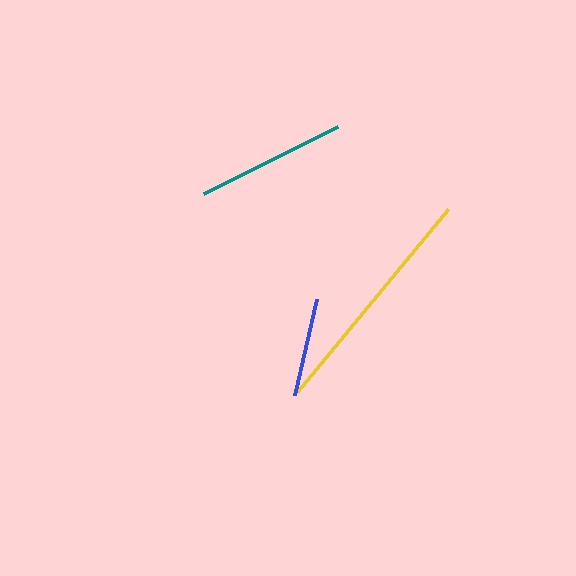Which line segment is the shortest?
The blue line is the shortest at approximately 99 pixels.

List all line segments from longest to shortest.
From longest to shortest: yellow, teal, blue.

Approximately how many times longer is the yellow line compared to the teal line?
The yellow line is approximately 1.6 times the length of the teal line.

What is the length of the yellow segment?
The yellow segment is approximately 237 pixels long.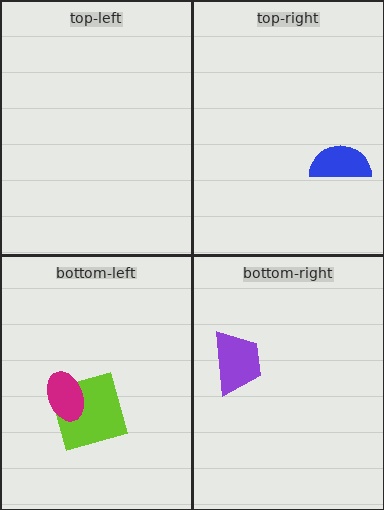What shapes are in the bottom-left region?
The lime square, the magenta ellipse.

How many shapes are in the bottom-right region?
1.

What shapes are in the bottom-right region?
The purple trapezoid.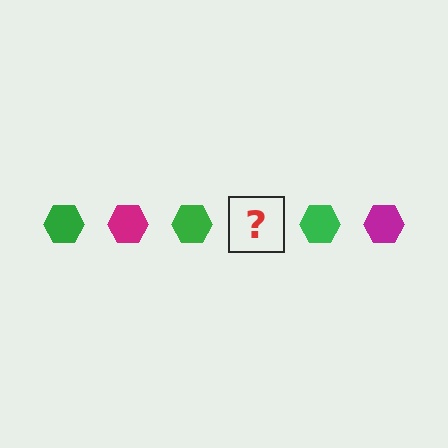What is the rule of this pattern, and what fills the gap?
The rule is that the pattern cycles through green, magenta hexagons. The gap should be filled with a magenta hexagon.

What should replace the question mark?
The question mark should be replaced with a magenta hexagon.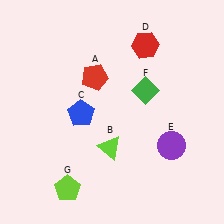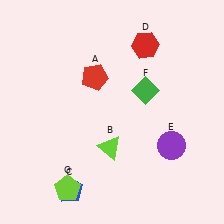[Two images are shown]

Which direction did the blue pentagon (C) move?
The blue pentagon (C) moved down.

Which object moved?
The blue pentagon (C) moved down.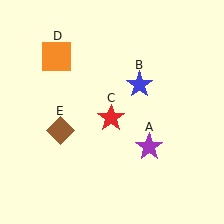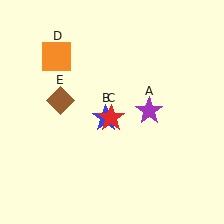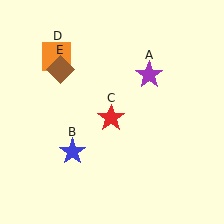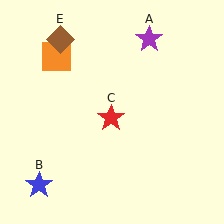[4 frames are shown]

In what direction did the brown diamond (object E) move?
The brown diamond (object E) moved up.